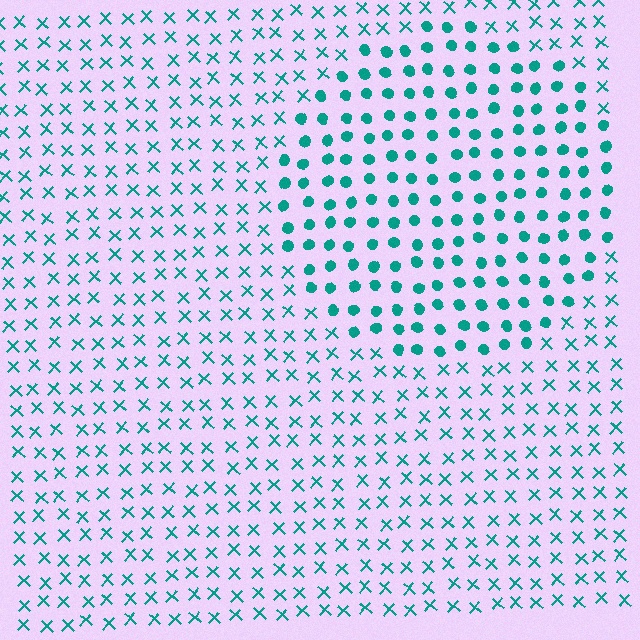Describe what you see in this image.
The image is filled with small teal elements arranged in a uniform grid. A circle-shaped region contains circles, while the surrounding area contains X marks. The boundary is defined purely by the change in element shape.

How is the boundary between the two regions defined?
The boundary is defined by a change in element shape: circles inside vs. X marks outside. All elements share the same color and spacing.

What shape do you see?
I see a circle.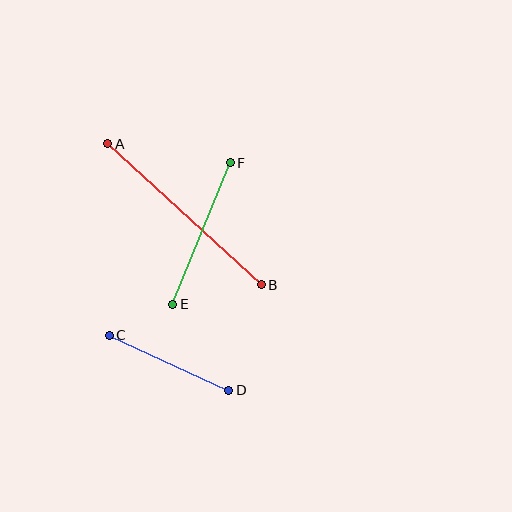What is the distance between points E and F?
The distance is approximately 153 pixels.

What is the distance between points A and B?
The distance is approximately 208 pixels.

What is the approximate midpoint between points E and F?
The midpoint is at approximately (201, 233) pixels.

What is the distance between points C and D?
The distance is approximately 131 pixels.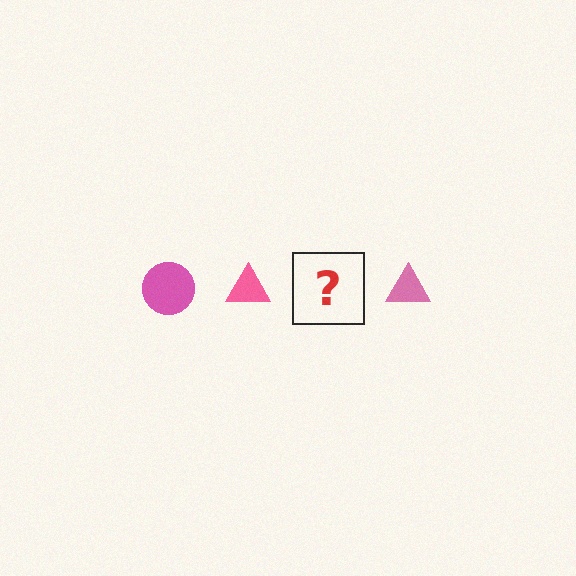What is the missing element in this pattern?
The missing element is a pink circle.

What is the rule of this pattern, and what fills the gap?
The rule is that the pattern cycles through circle, triangle shapes in pink. The gap should be filled with a pink circle.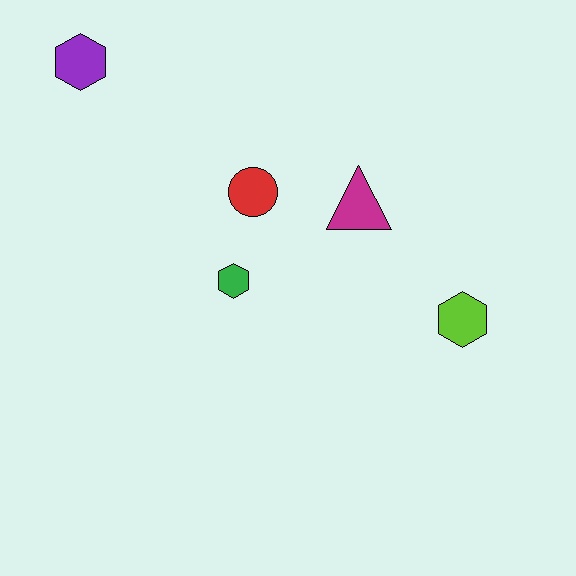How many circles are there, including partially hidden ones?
There is 1 circle.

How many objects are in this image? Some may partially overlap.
There are 5 objects.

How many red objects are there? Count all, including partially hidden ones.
There is 1 red object.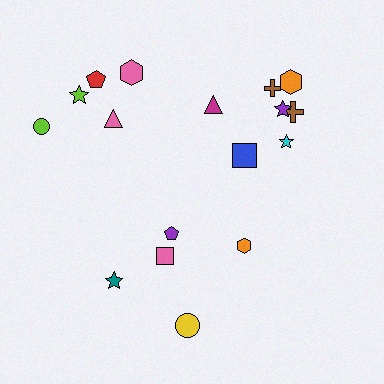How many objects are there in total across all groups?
There are 17 objects.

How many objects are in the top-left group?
There are 5 objects.